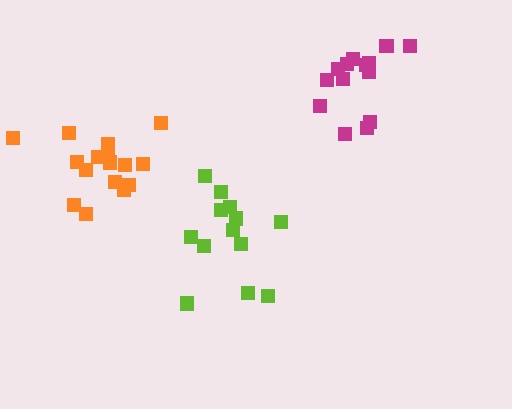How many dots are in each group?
Group 1: 14 dots, Group 2: 17 dots, Group 3: 14 dots (45 total).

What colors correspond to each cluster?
The clusters are colored: magenta, orange, lime.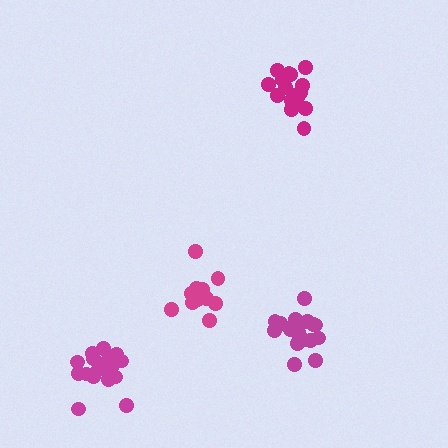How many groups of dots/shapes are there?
There are 4 groups.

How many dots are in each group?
Group 1: 13 dots, Group 2: 17 dots, Group 3: 19 dots, Group 4: 19 dots (68 total).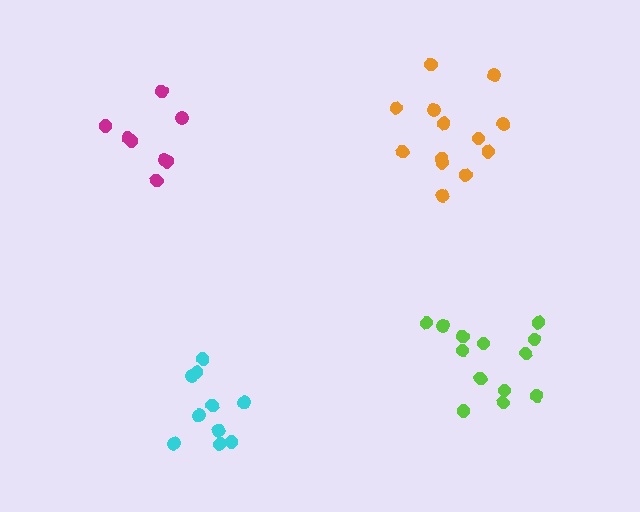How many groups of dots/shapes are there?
There are 4 groups.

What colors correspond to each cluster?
The clusters are colored: magenta, orange, lime, cyan.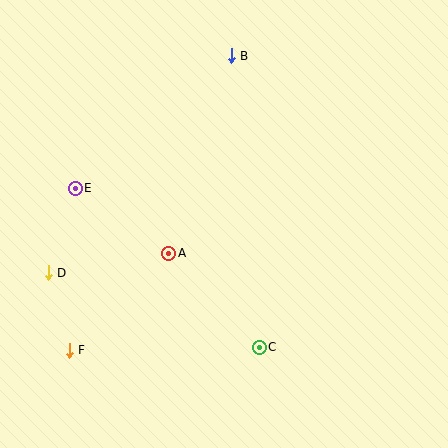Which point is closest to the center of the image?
Point A at (169, 253) is closest to the center.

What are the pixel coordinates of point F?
Point F is at (69, 350).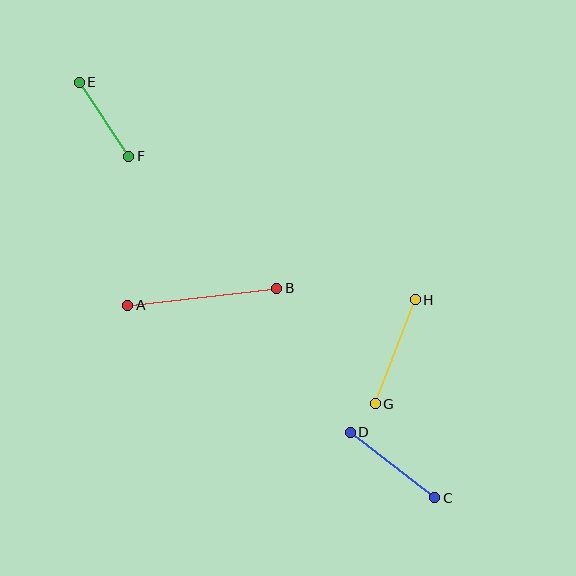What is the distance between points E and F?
The distance is approximately 89 pixels.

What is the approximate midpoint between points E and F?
The midpoint is at approximately (104, 119) pixels.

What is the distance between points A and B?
The distance is approximately 150 pixels.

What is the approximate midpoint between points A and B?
The midpoint is at approximately (202, 297) pixels.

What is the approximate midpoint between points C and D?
The midpoint is at approximately (393, 465) pixels.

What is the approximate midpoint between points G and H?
The midpoint is at approximately (395, 352) pixels.